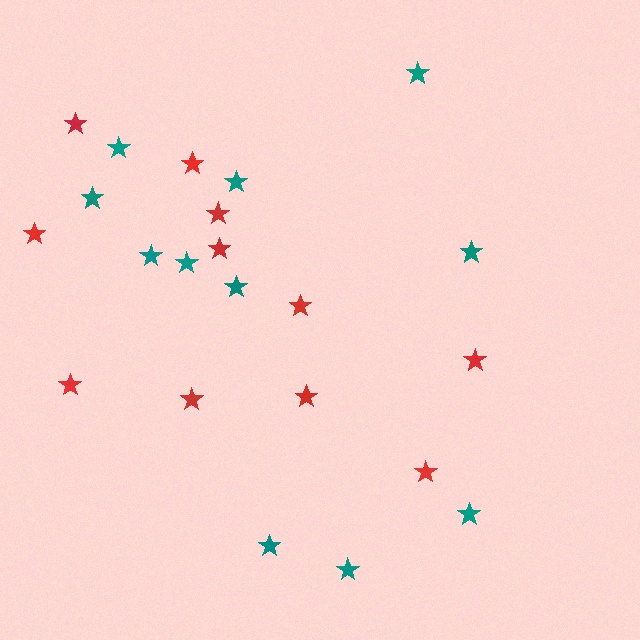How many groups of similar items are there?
There are 2 groups: one group of teal stars (11) and one group of red stars (11).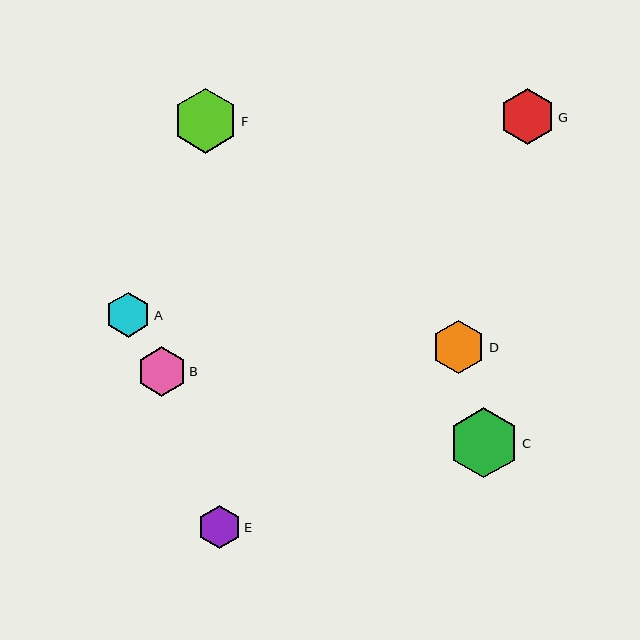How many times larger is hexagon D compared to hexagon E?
Hexagon D is approximately 1.2 times the size of hexagon E.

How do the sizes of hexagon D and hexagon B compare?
Hexagon D and hexagon B are approximately the same size.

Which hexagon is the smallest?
Hexagon E is the smallest with a size of approximately 44 pixels.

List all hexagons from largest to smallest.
From largest to smallest: C, F, G, D, B, A, E.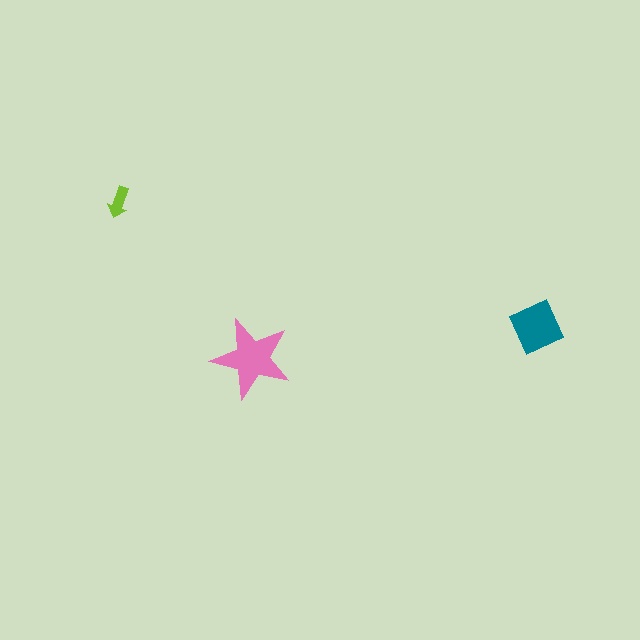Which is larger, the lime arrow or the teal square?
The teal square.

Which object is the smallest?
The lime arrow.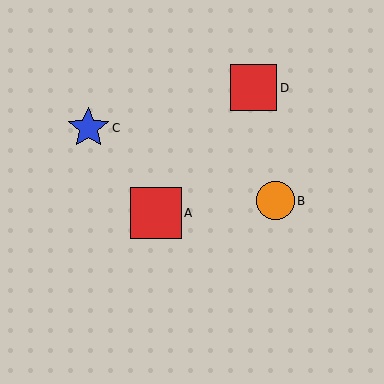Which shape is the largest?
The red square (labeled A) is the largest.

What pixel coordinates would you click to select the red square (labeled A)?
Click at (156, 213) to select the red square A.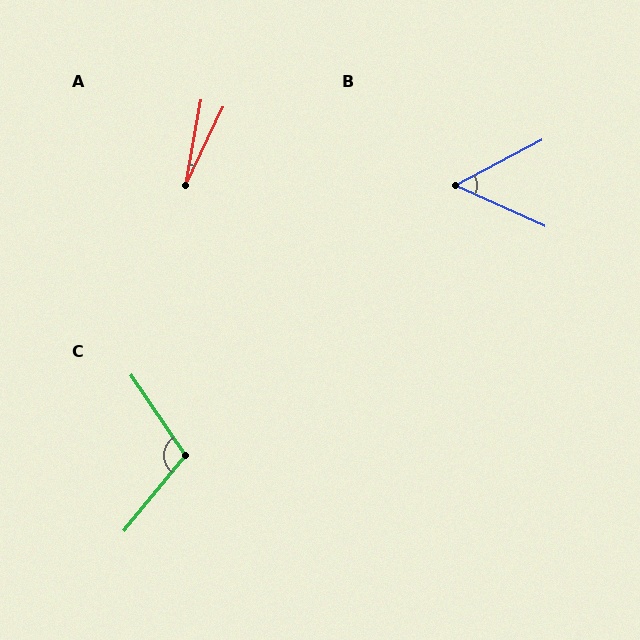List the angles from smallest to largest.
A (15°), B (52°), C (107°).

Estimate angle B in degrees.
Approximately 52 degrees.